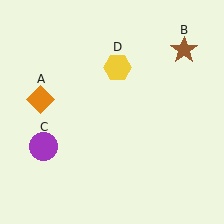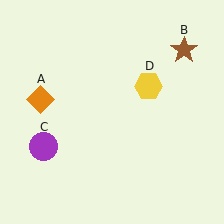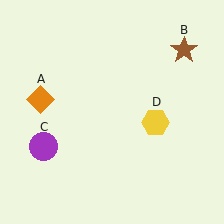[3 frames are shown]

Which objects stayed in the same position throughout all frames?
Orange diamond (object A) and brown star (object B) and purple circle (object C) remained stationary.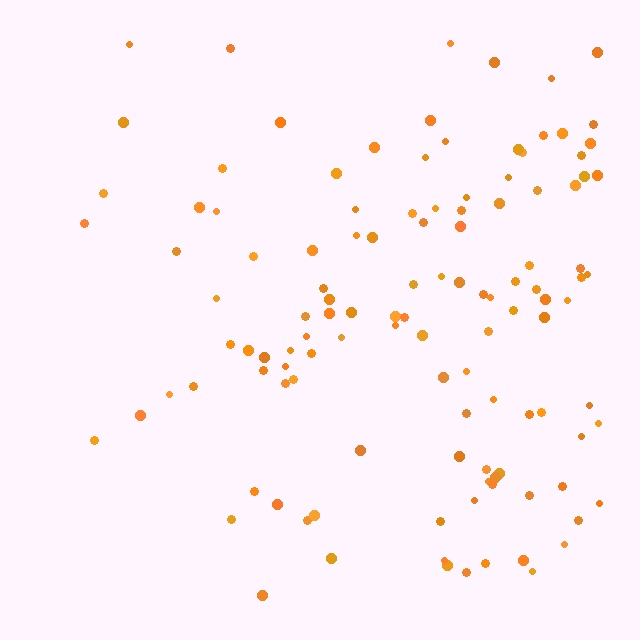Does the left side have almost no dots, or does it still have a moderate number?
Still a moderate number, just noticeably fewer than the right.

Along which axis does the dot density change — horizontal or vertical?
Horizontal.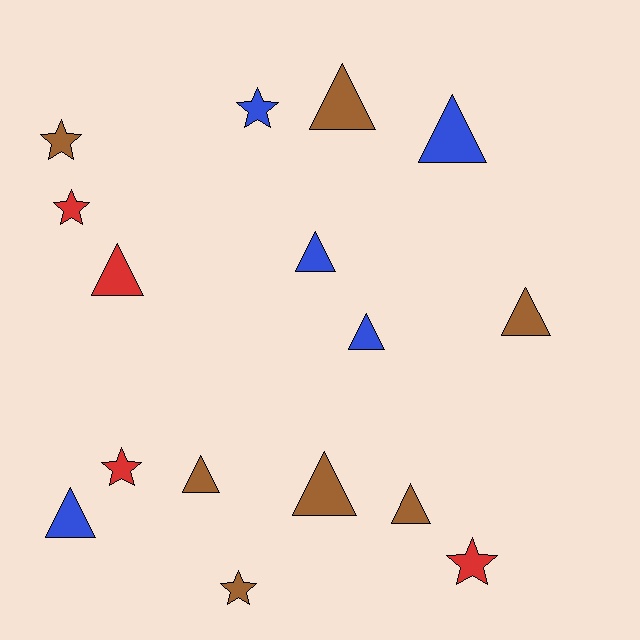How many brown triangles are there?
There are 5 brown triangles.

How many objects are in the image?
There are 16 objects.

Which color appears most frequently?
Brown, with 7 objects.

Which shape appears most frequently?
Triangle, with 10 objects.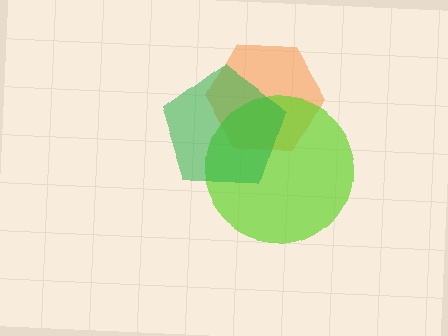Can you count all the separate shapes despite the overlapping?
Yes, there are 3 separate shapes.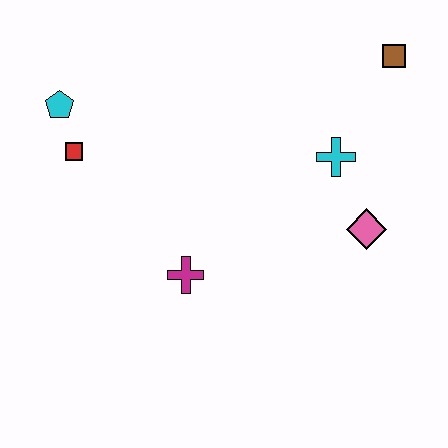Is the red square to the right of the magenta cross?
No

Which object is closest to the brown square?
The cyan cross is closest to the brown square.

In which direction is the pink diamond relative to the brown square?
The pink diamond is below the brown square.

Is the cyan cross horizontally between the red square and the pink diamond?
Yes